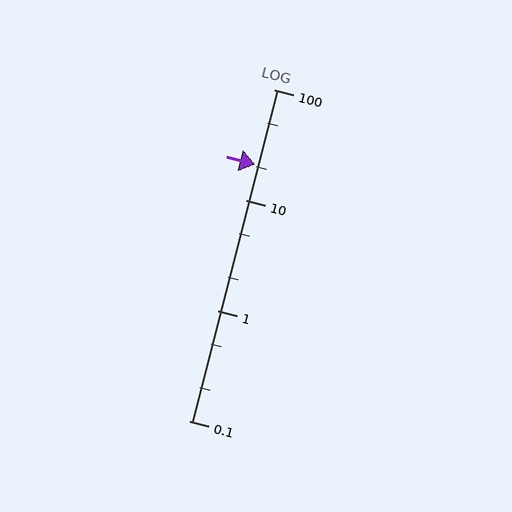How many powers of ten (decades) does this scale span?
The scale spans 3 decades, from 0.1 to 100.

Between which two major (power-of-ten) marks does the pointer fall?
The pointer is between 10 and 100.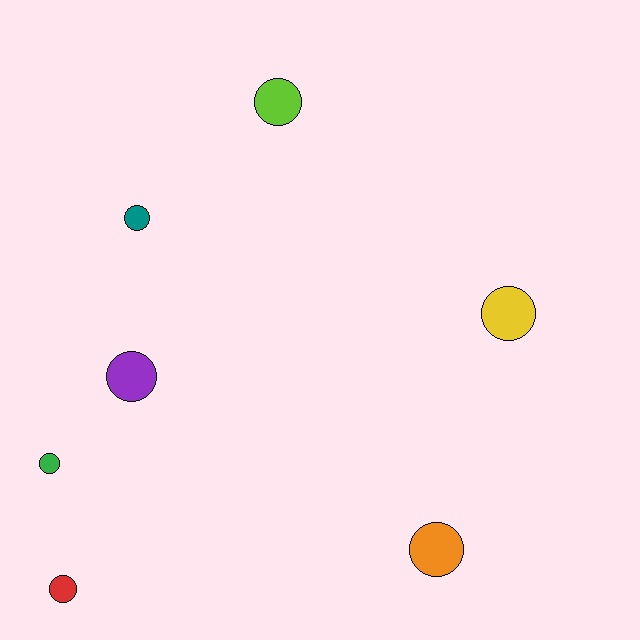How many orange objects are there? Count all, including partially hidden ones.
There is 1 orange object.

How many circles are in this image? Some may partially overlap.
There are 7 circles.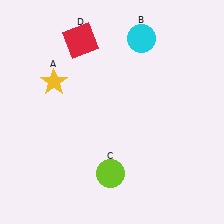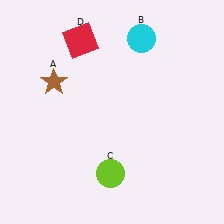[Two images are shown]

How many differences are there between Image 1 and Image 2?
There is 1 difference between the two images.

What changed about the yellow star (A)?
In Image 1, A is yellow. In Image 2, it changed to brown.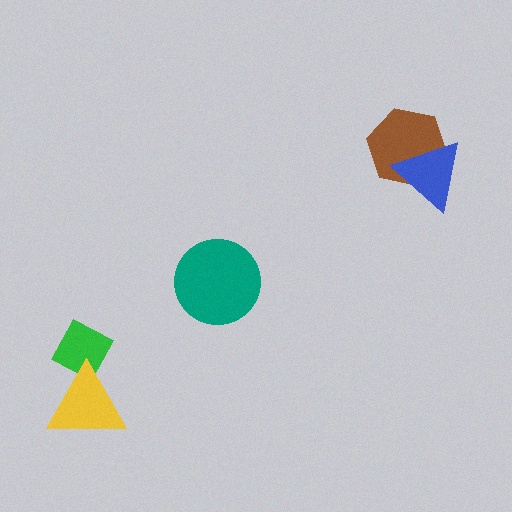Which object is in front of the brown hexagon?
The blue triangle is in front of the brown hexagon.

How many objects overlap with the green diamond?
1 object overlaps with the green diamond.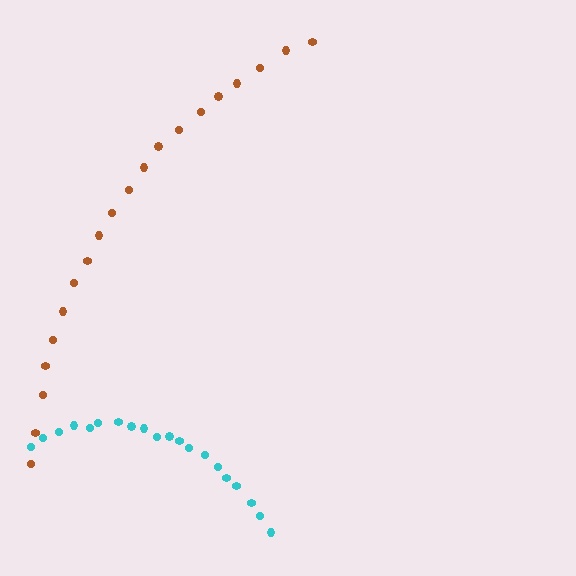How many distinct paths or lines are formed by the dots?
There are 2 distinct paths.